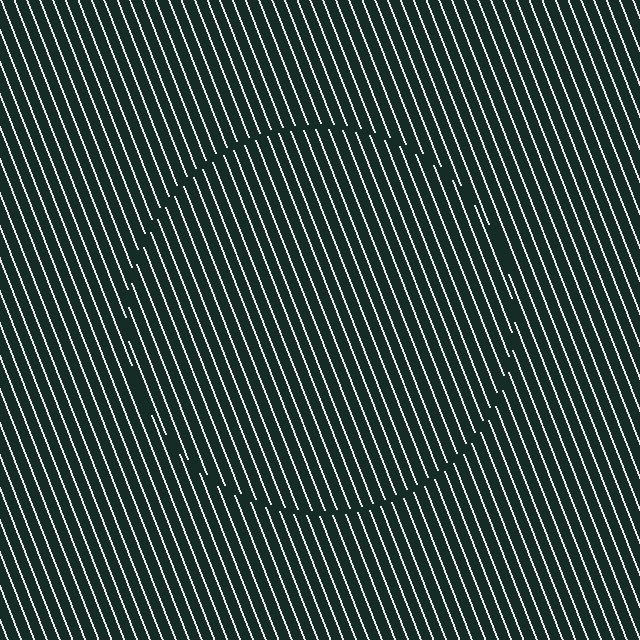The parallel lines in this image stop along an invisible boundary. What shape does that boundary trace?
An illusory circle. The interior of the shape contains the same grating, shifted by half a period — the contour is defined by the phase discontinuity where line-ends from the inner and outer gratings abut.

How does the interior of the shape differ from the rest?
The interior of the shape contains the same grating, shifted by half a period — the contour is defined by the phase discontinuity where line-ends from the inner and outer gratings abut.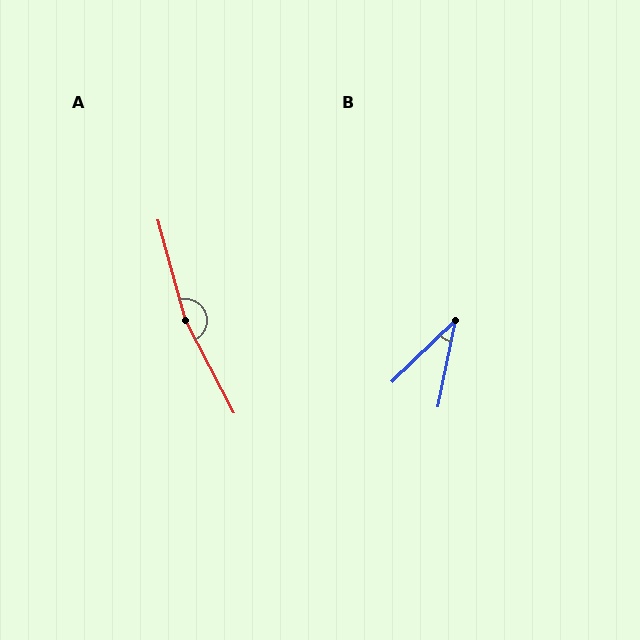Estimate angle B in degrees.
Approximately 34 degrees.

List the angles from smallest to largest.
B (34°), A (168°).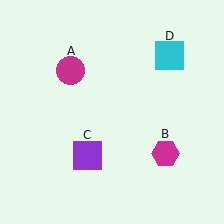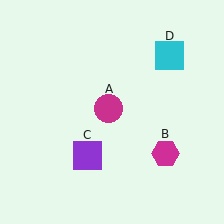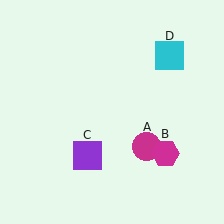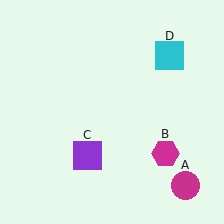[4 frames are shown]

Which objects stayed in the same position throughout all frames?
Magenta hexagon (object B) and purple square (object C) and cyan square (object D) remained stationary.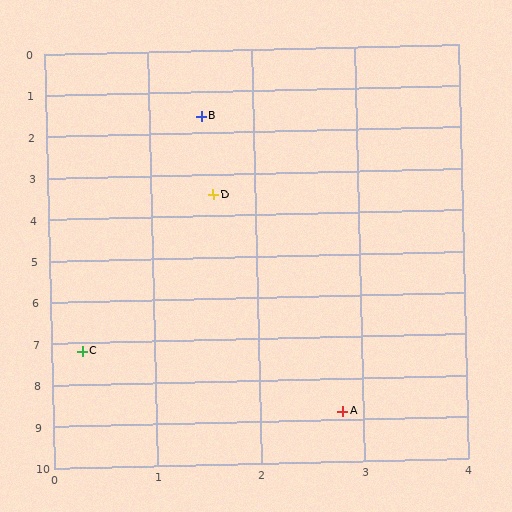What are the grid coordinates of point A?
Point A is at approximately (2.8, 8.8).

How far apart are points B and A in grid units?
Points B and A are about 7.3 grid units apart.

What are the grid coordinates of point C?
Point C is at approximately (0.3, 7.2).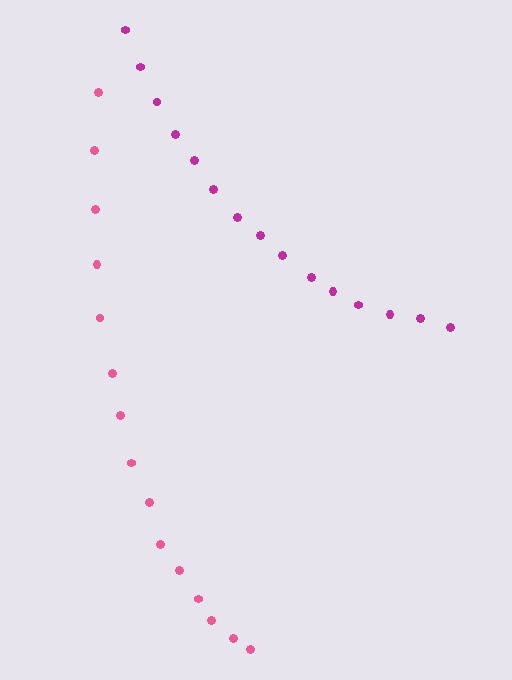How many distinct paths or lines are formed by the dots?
There are 2 distinct paths.